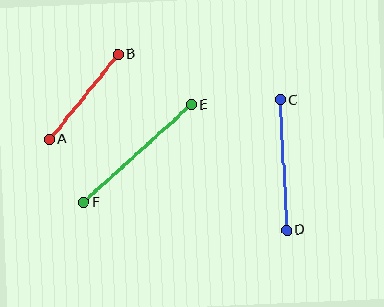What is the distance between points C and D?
The distance is approximately 131 pixels.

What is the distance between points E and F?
The distance is approximately 145 pixels.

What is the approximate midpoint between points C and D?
The midpoint is at approximately (283, 165) pixels.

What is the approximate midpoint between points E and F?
The midpoint is at approximately (137, 154) pixels.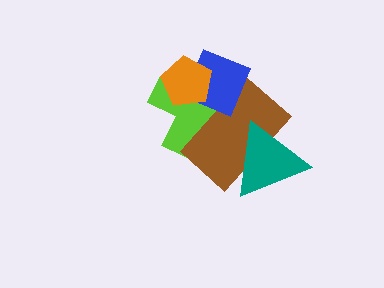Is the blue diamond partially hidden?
Yes, it is partially covered by another shape.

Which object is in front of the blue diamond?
The orange pentagon is in front of the blue diamond.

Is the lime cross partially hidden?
Yes, it is partially covered by another shape.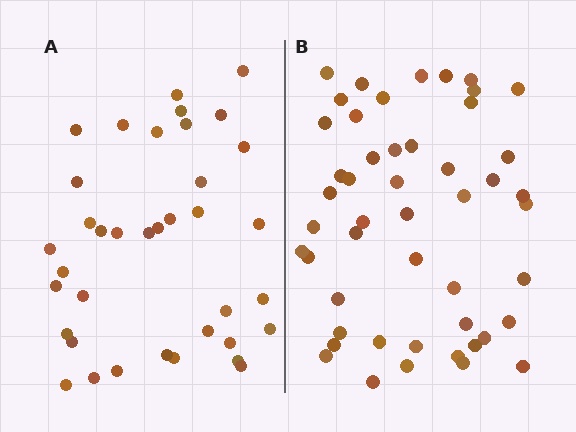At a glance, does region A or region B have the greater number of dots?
Region B (the right region) has more dots.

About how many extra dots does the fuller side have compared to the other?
Region B has roughly 12 or so more dots than region A.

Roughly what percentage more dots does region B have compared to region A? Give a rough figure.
About 30% more.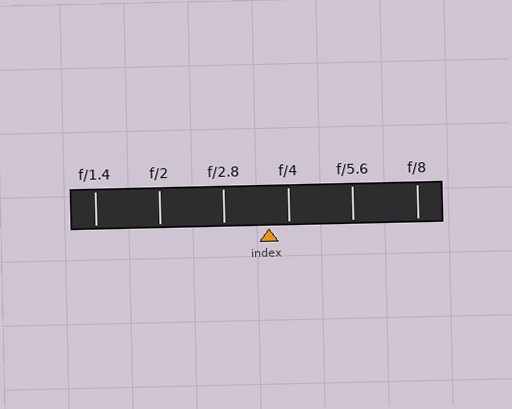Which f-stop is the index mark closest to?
The index mark is closest to f/4.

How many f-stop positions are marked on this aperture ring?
There are 6 f-stop positions marked.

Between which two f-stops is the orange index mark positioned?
The index mark is between f/2.8 and f/4.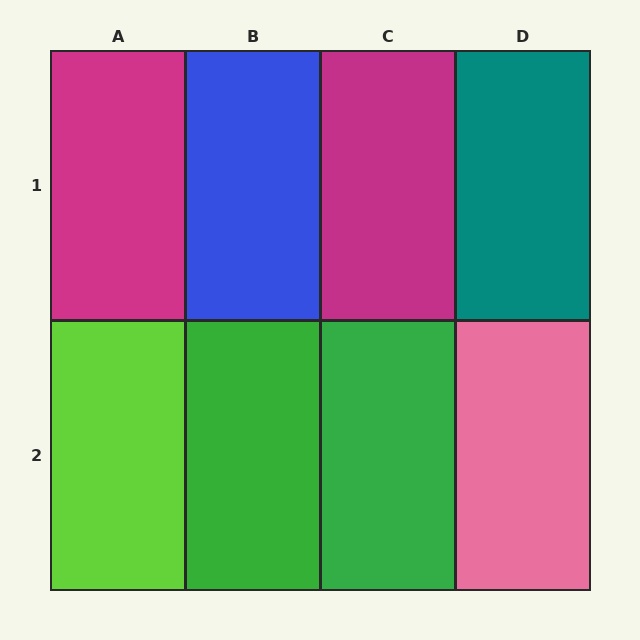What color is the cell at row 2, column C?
Green.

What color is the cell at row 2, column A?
Lime.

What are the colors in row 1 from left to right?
Magenta, blue, magenta, teal.